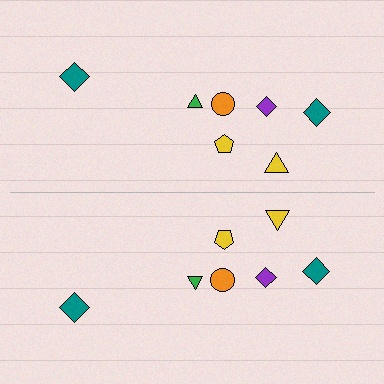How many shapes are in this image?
There are 14 shapes in this image.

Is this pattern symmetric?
Yes, this pattern has bilateral (reflection) symmetry.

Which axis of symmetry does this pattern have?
The pattern has a horizontal axis of symmetry running through the center of the image.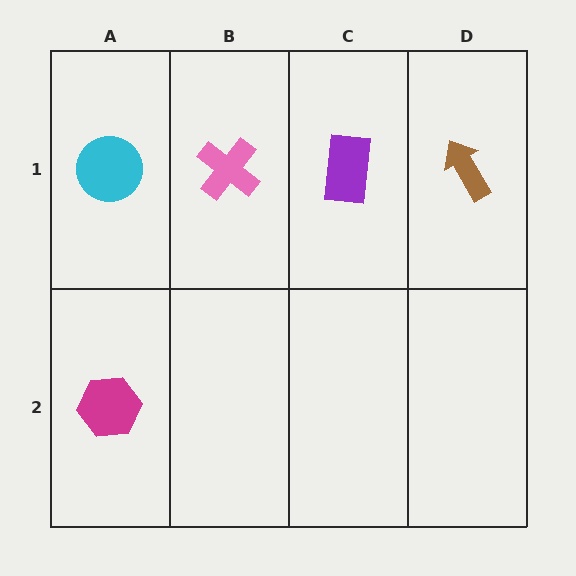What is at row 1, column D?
A brown arrow.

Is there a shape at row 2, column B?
No, that cell is empty.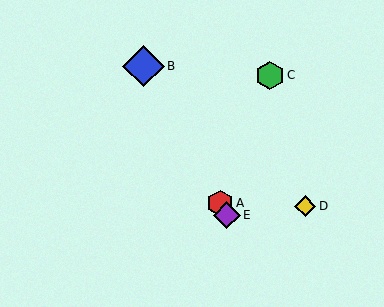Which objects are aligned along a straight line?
Objects A, B, E are aligned along a straight line.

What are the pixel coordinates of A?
Object A is at (220, 203).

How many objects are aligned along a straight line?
3 objects (A, B, E) are aligned along a straight line.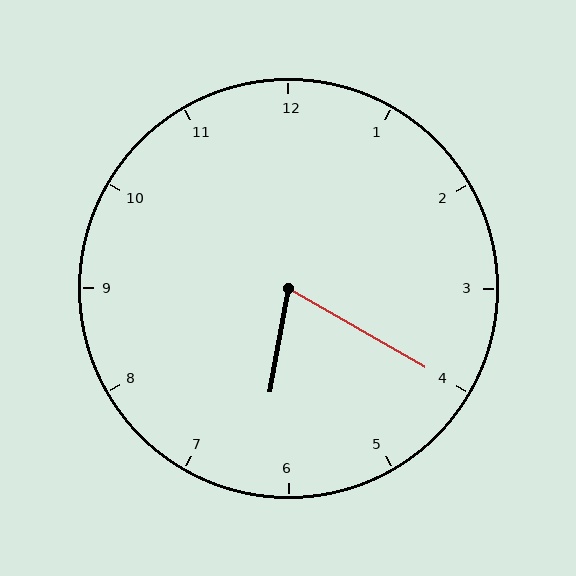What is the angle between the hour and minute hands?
Approximately 70 degrees.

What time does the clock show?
6:20.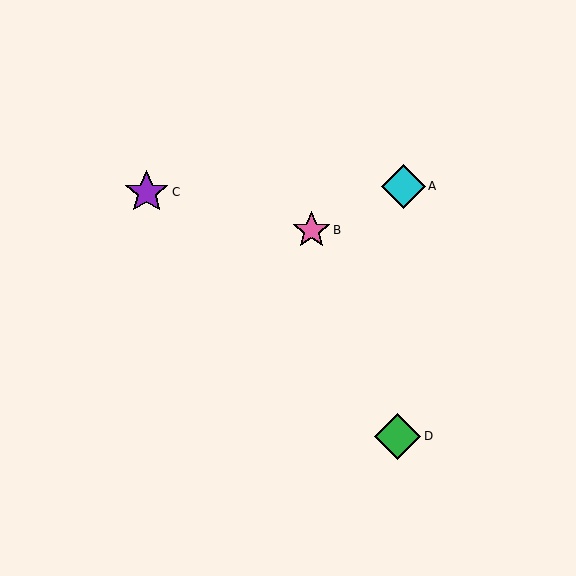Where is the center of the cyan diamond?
The center of the cyan diamond is at (404, 186).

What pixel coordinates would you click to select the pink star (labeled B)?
Click at (311, 230) to select the pink star B.